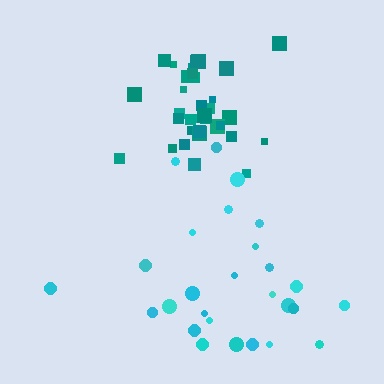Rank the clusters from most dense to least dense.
teal, cyan.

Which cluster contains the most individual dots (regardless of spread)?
Teal (35).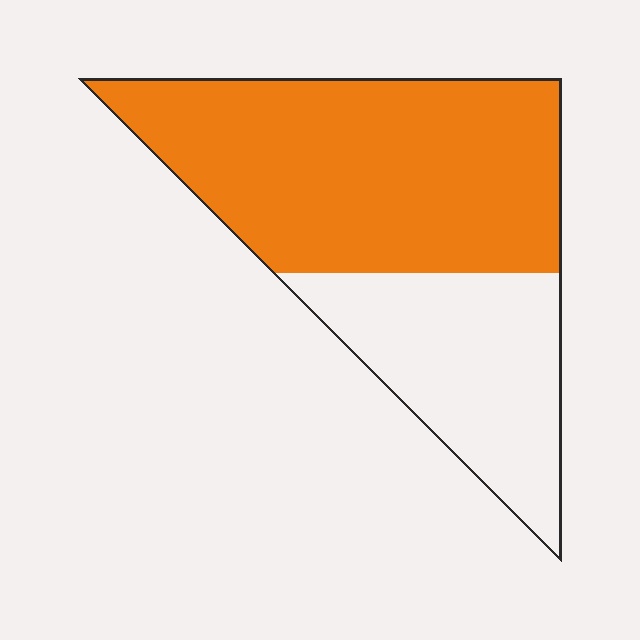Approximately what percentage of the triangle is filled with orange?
Approximately 65%.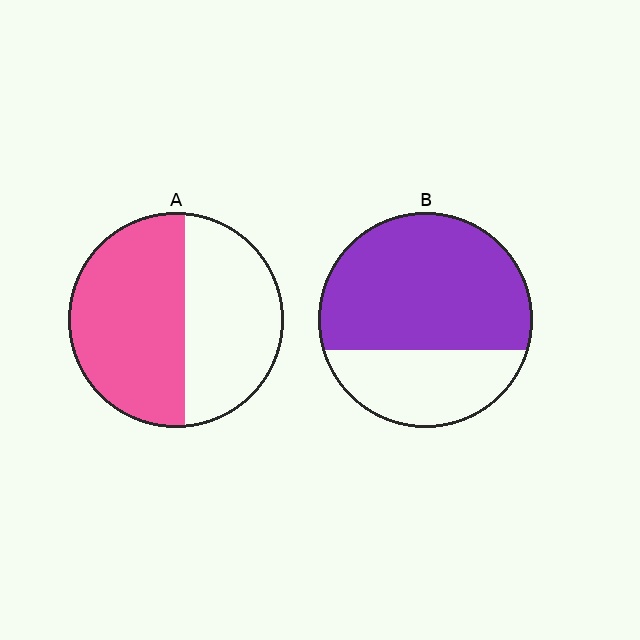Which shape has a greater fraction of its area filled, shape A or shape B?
Shape B.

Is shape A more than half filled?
Yes.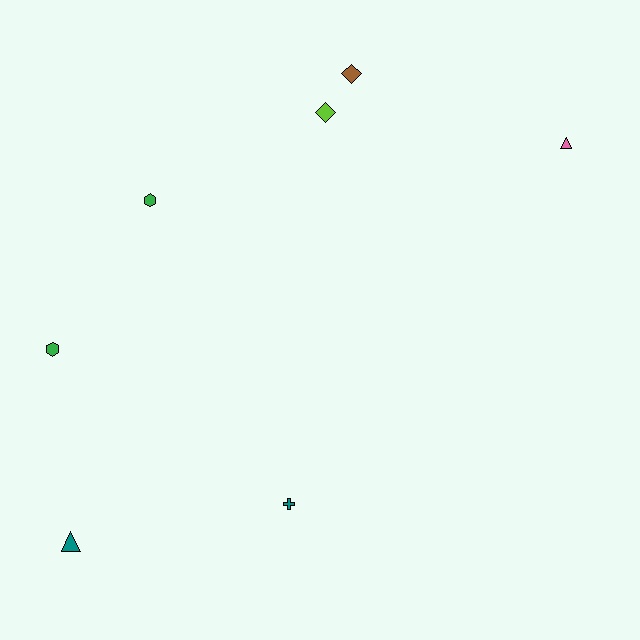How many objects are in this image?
There are 7 objects.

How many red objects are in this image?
There are no red objects.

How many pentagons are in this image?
There are no pentagons.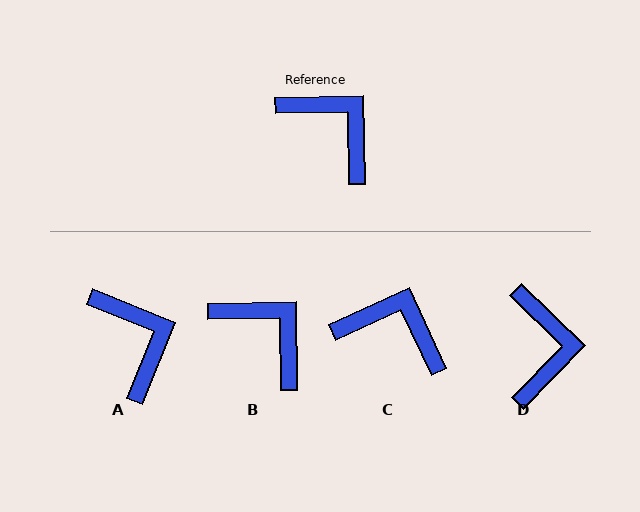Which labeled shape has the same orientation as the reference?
B.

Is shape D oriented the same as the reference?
No, it is off by about 45 degrees.